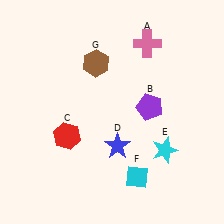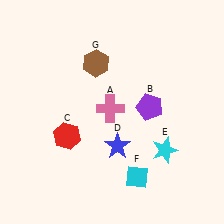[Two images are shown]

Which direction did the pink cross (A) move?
The pink cross (A) moved down.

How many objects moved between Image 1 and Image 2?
1 object moved between the two images.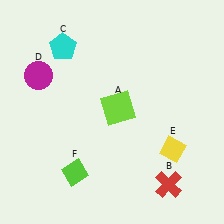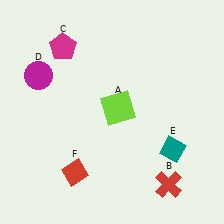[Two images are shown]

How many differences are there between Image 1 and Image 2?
There are 3 differences between the two images.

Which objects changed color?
C changed from cyan to magenta. E changed from yellow to teal. F changed from lime to red.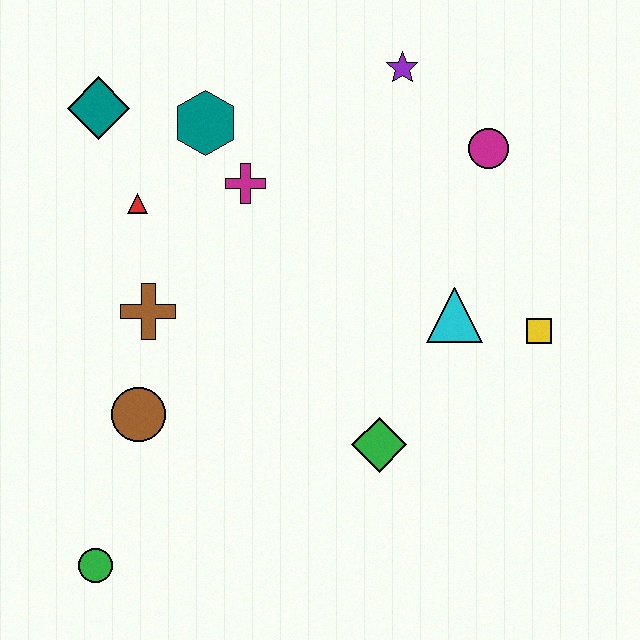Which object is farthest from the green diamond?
The teal diamond is farthest from the green diamond.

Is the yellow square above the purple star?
No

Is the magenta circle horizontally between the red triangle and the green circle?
No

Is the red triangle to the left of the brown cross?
Yes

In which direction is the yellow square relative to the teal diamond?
The yellow square is to the right of the teal diamond.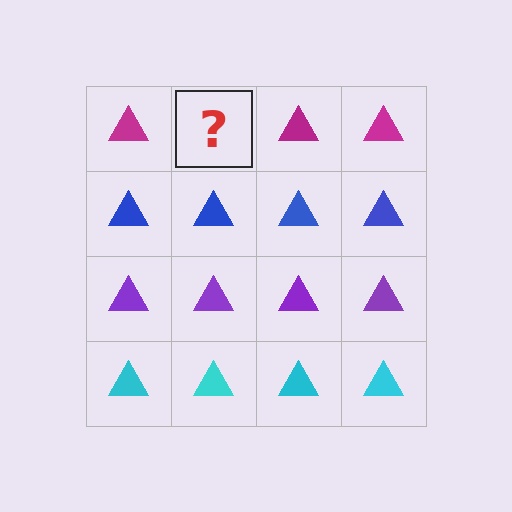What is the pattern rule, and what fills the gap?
The rule is that each row has a consistent color. The gap should be filled with a magenta triangle.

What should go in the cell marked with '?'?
The missing cell should contain a magenta triangle.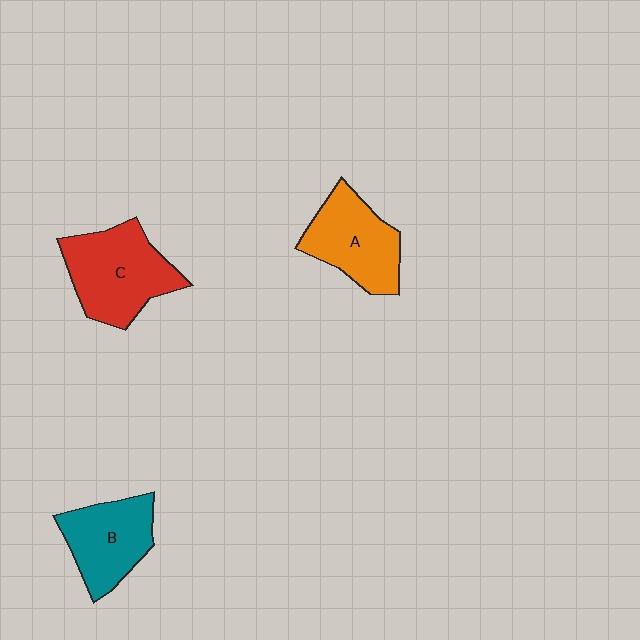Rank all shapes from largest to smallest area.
From largest to smallest: C (red), A (orange), B (teal).